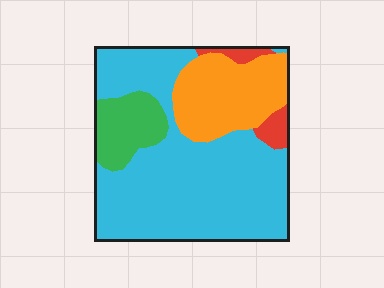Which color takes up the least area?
Red, at roughly 5%.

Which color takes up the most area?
Cyan, at roughly 60%.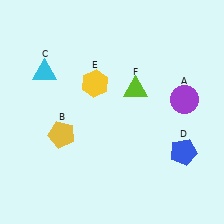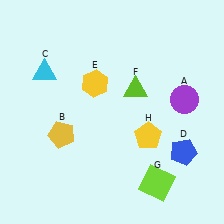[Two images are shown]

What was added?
A lime square (G), a yellow pentagon (H) were added in Image 2.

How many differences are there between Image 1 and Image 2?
There are 2 differences between the two images.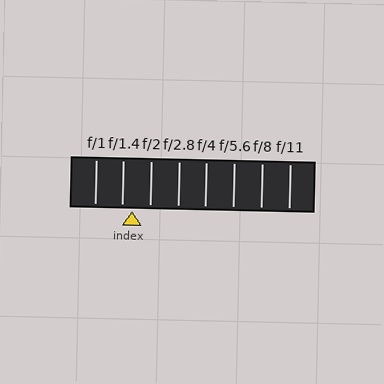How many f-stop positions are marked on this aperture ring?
There are 8 f-stop positions marked.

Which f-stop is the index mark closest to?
The index mark is closest to f/1.4.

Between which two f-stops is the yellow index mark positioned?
The index mark is between f/1.4 and f/2.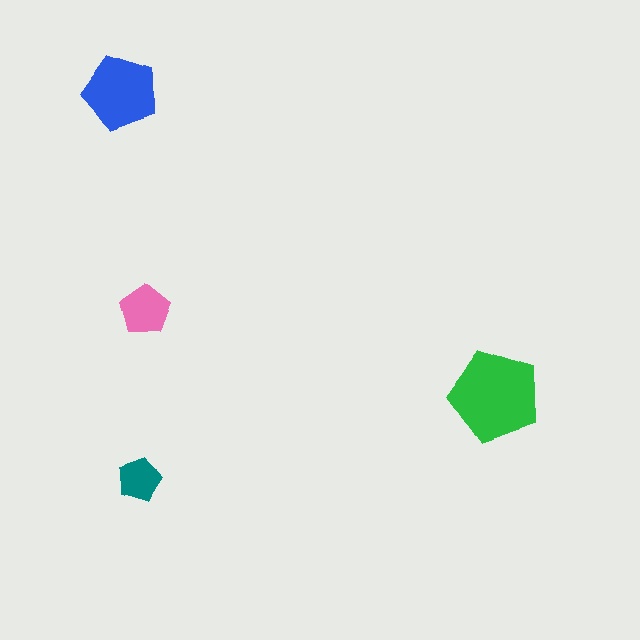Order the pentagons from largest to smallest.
the green one, the blue one, the pink one, the teal one.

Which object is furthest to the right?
The green pentagon is rightmost.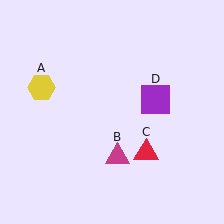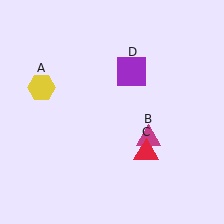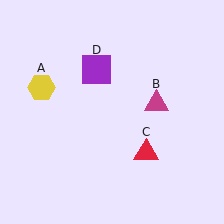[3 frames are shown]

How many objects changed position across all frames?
2 objects changed position: magenta triangle (object B), purple square (object D).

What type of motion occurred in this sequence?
The magenta triangle (object B), purple square (object D) rotated counterclockwise around the center of the scene.